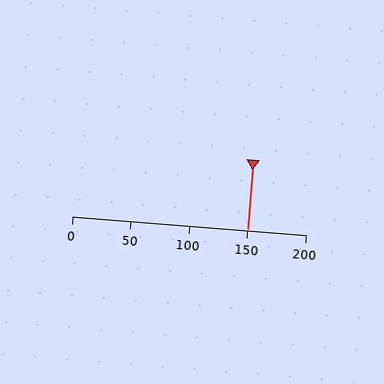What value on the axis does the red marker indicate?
The marker indicates approximately 150.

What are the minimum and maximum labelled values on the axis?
The axis runs from 0 to 200.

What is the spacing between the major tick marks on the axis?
The major ticks are spaced 50 apart.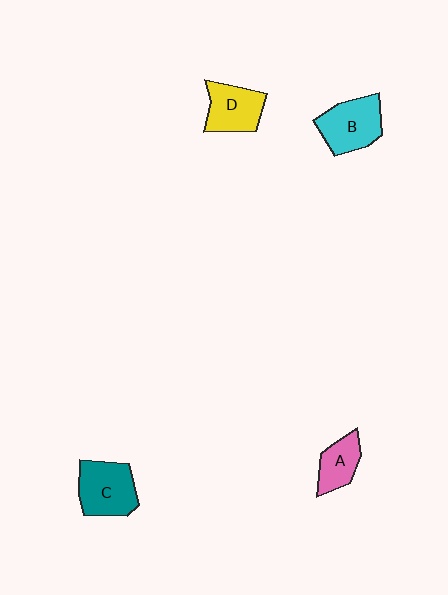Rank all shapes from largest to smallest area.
From largest to smallest: C (teal), B (cyan), D (yellow), A (pink).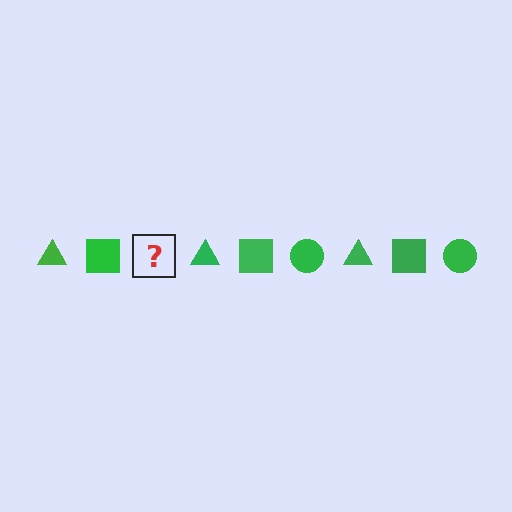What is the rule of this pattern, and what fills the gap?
The rule is that the pattern cycles through triangle, square, circle shapes in green. The gap should be filled with a green circle.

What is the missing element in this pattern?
The missing element is a green circle.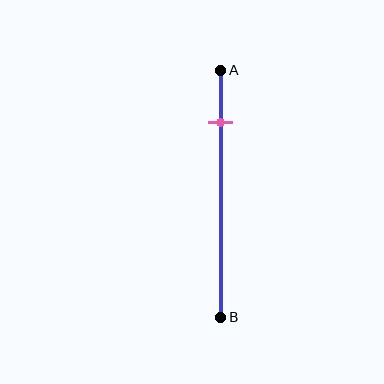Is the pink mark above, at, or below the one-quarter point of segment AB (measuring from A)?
The pink mark is above the one-quarter point of segment AB.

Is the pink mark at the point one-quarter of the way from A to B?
No, the mark is at about 20% from A, not at the 25% one-quarter point.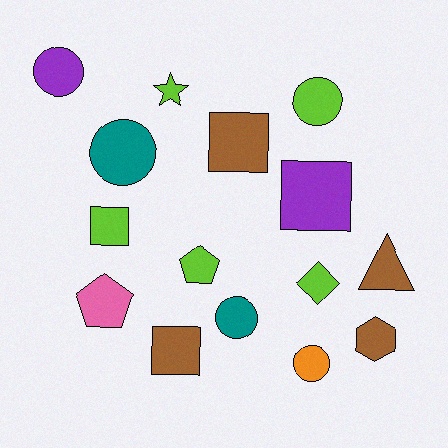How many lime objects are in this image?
There are 5 lime objects.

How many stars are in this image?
There is 1 star.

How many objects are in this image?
There are 15 objects.